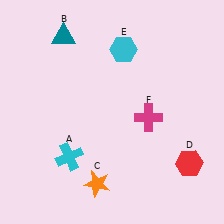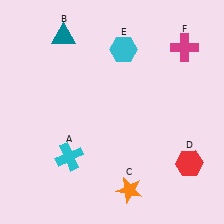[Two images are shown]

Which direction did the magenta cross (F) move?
The magenta cross (F) moved up.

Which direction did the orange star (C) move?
The orange star (C) moved right.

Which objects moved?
The objects that moved are: the orange star (C), the magenta cross (F).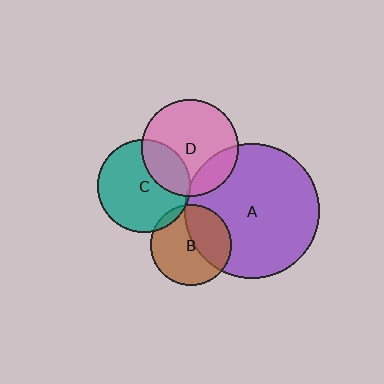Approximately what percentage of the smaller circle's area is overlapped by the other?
Approximately 40%.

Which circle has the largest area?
Circle A (purple).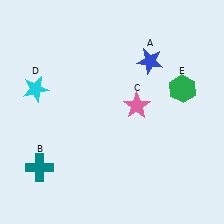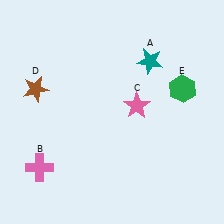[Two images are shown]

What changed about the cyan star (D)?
In Image 1, D is cyan. In Image 2, it changed to brown.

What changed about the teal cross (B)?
In Image 1, B is teal. In Image 2, it changed to pink.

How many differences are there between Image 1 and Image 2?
There are 3 differences between the two images.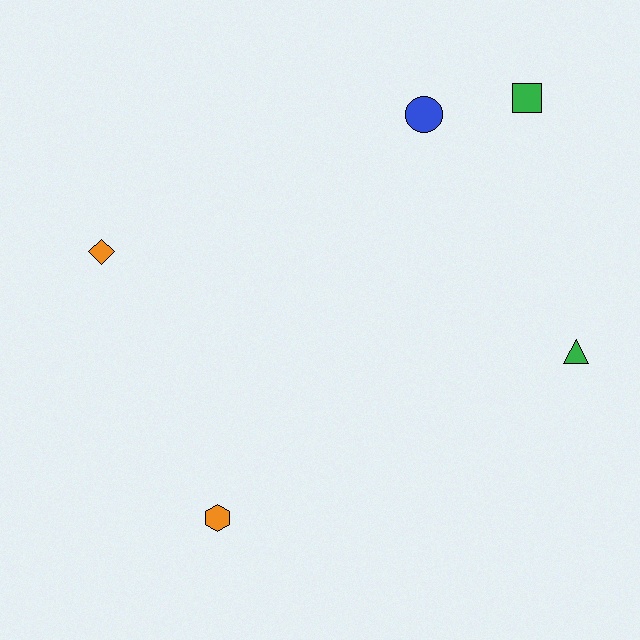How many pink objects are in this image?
There are no pink objects.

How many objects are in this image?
There are 5 objects.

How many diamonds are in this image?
There is 1 diamond.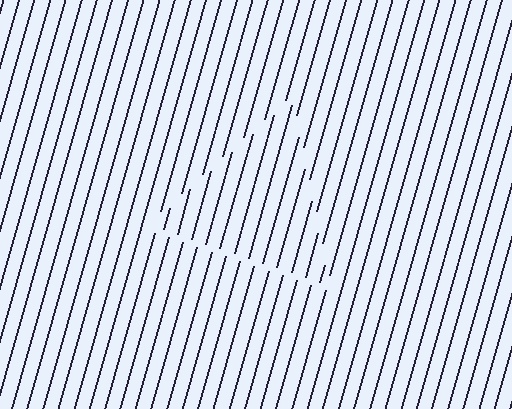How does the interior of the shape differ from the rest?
The interior of the shape contains the same grating, shifted by half a period — the contour is defined by the phase discontinuity where line-ends from the inner and outer gratings abut.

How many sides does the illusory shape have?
3 sides — the line-ends trace a triangle.